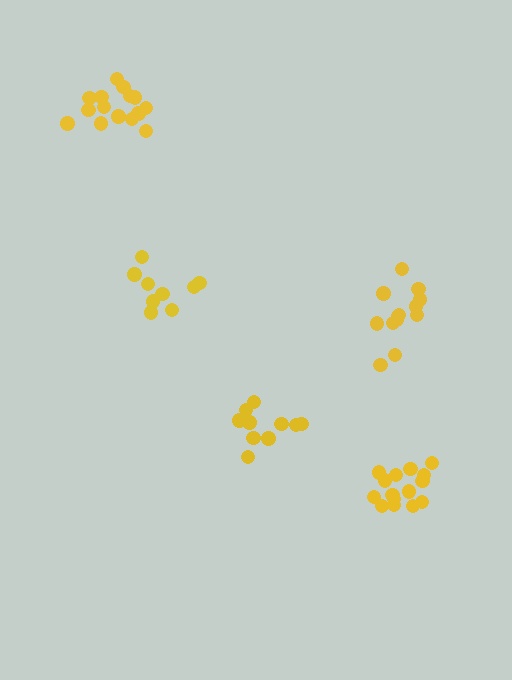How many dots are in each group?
Group 1: 15 dots, Group 2: 13 dots, Group 3: 15 dots, Group 4: 9 dots, Group 5: 10 dots (62 total).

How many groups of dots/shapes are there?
There are 5 groups.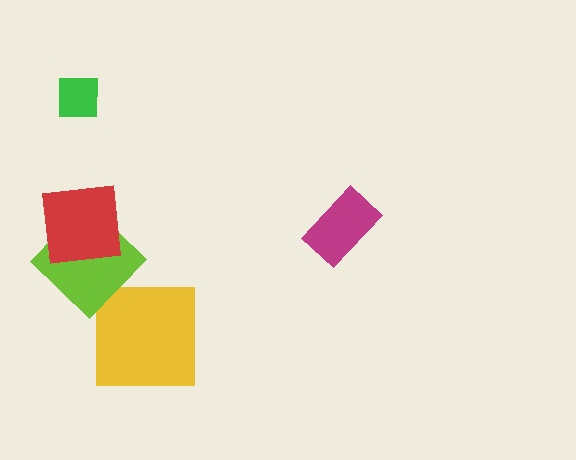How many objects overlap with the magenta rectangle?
0 objects overlap with the magenta rectangle.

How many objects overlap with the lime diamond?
1 object overlaps with the lime diamond.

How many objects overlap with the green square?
0 objects overlap with the green square.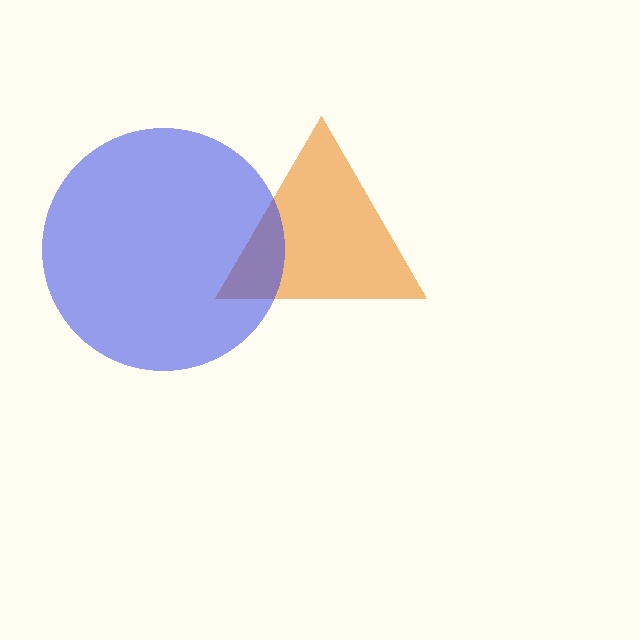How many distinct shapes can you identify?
There are 2 distinct shapes: an orange triangle, a blue circle.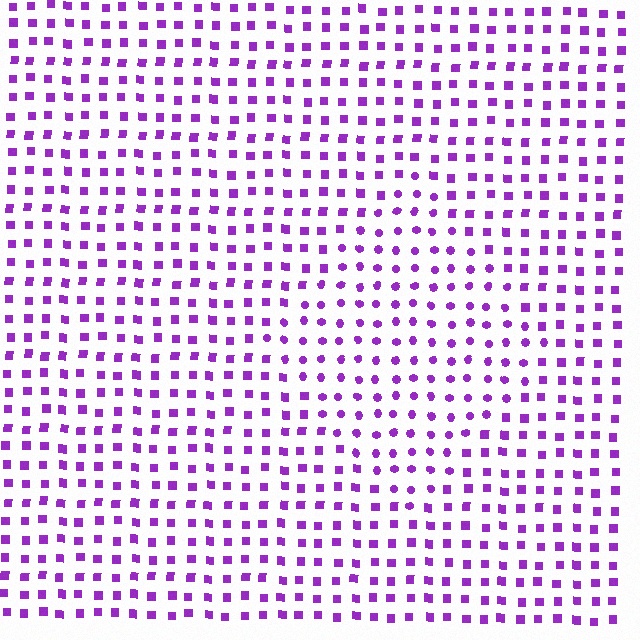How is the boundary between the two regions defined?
The boundary is defined by a change in element shape: circles inside vs. squares outside. All elements share the same color and spacing.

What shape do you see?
I see a diamond.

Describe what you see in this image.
The image is filled with small purple elements arranged in a uniform grid. A diamond-shaped region contains circles, while the surrounding area contains squares. The boundary is defined purely by the change in element shape.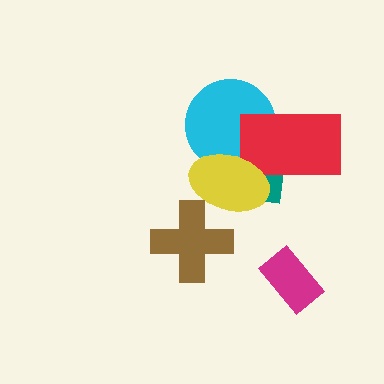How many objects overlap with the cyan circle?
3 objects overlap with the cyan circle.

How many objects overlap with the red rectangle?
3 objects overlap with the red rectangle.